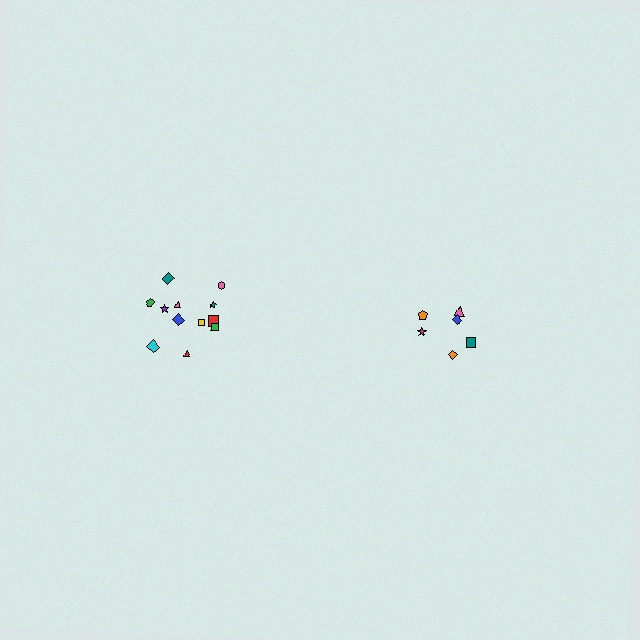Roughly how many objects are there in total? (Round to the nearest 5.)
Roughly 20 objects in total.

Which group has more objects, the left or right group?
The left group.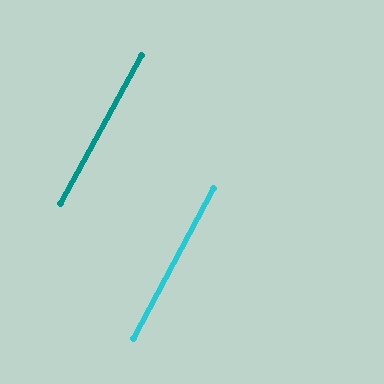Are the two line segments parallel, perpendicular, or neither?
Parallel — their directions differ by only 0.8°.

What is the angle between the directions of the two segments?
Approximately 1 degree.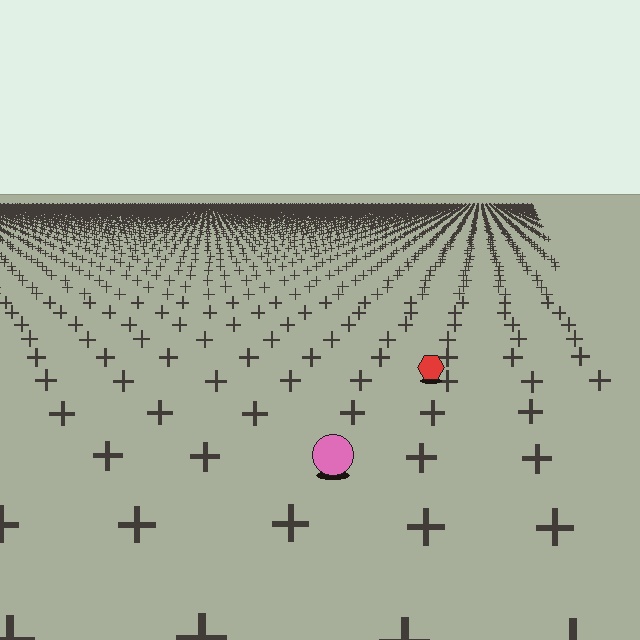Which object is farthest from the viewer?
The red hexagon is farthest from the viewer. It appears smaller and the ground texture around it is denser.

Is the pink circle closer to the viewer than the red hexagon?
Yes. The pink circle is closer — you can tell from the texture gradient: the ground texture is coarser near it.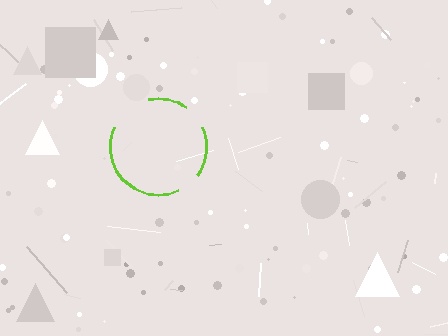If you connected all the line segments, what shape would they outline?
They would outline a circle.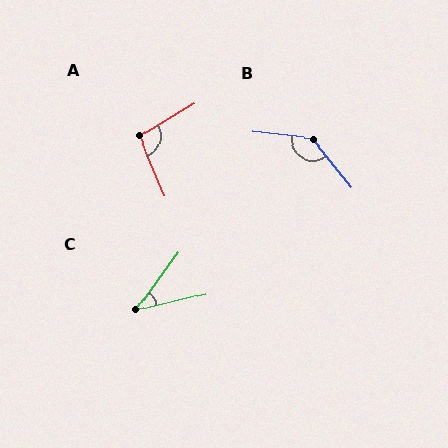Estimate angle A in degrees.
Approximately 98 degrees.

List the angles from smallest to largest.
C (40°), A (98°), B (135°).